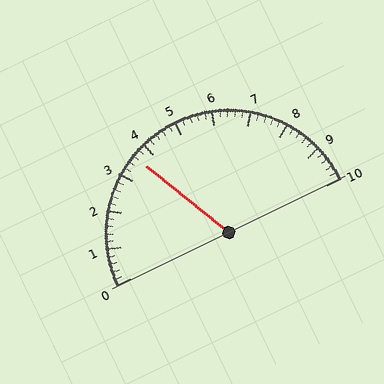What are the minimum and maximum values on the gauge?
The gauge ranges from 0 to 10.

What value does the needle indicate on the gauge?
The needle indicates approximately 3.6.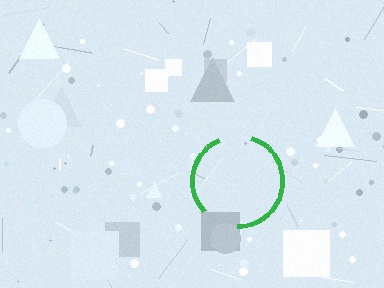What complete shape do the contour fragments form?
The contour fragments form a circle.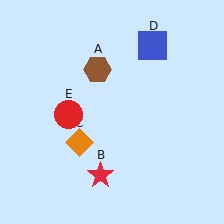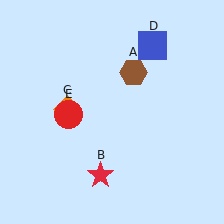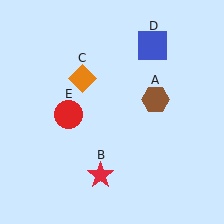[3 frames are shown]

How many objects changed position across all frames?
2 objects changed position: brown hexagon (object A), orange diamond (object C).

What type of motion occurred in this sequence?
The brown hexagon (object A), orange diamond (object C) rotated clockwise around the center of the scene.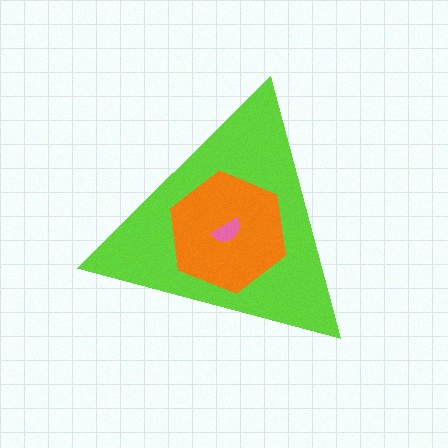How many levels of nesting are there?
3.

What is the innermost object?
The pink semicircle.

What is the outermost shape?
The lime triangle.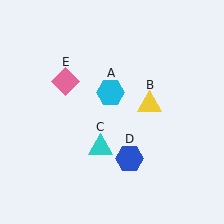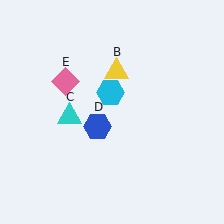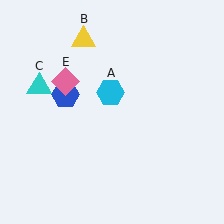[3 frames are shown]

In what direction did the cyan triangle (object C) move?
The cyan triangle (object C) moved up and to the left.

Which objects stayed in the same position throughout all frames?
Cyan hexagon (object A) and pink diamond (object E) remained stationary.